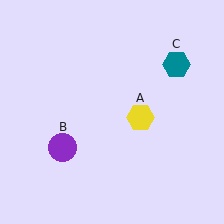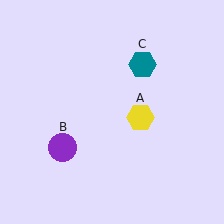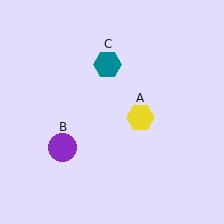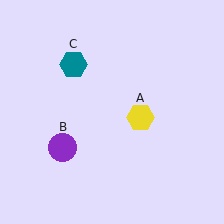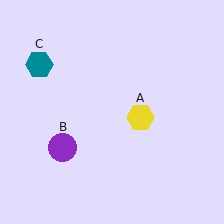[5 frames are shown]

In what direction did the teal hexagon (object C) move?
The teal hexagon (object C) moved left.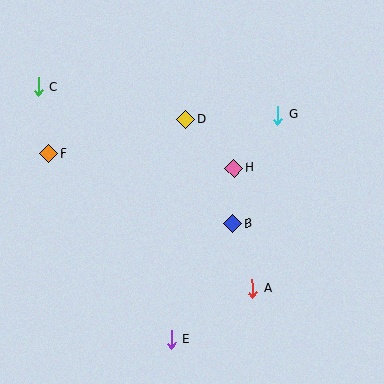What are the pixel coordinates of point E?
Point E is at (171, 339).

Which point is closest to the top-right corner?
Point G is closest to the top-right corner.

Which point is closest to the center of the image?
Point H at (234, 168) is closest to the center.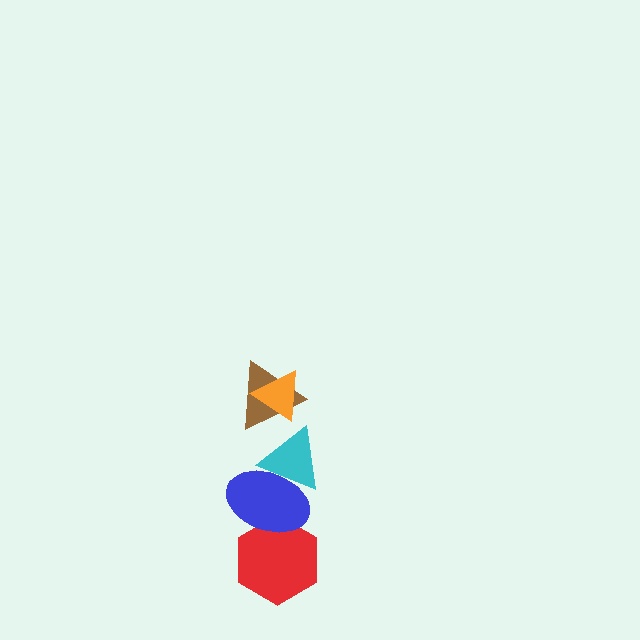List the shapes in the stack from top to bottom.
From top to bottom: the orange triangle, the brown triangle, the cyan triangle, the blue ellipse, the red hexagon.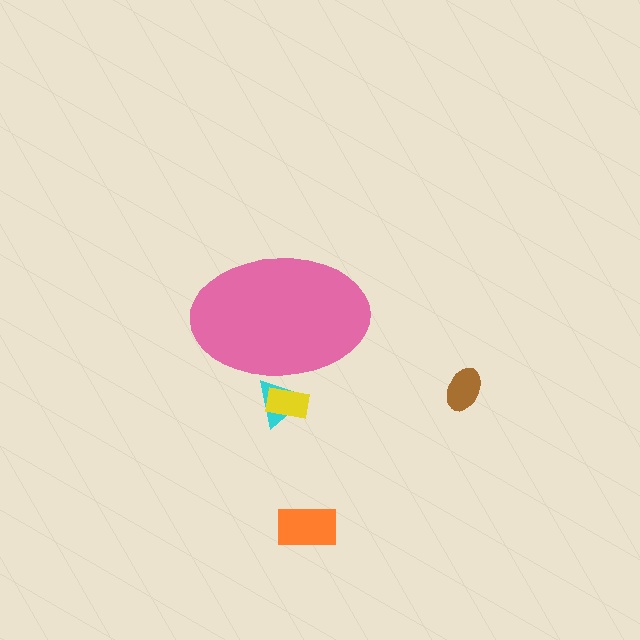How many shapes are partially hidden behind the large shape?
2 shapes are partially hidden.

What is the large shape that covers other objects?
A pink ellipse.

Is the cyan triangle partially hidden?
Yes, the cyan triangle is partially hidden behind the pink ellipse.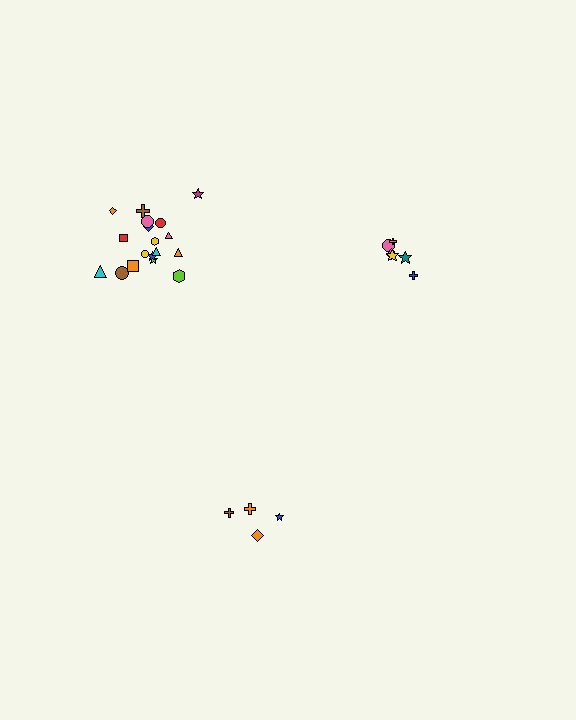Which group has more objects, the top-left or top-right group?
The top-left group.